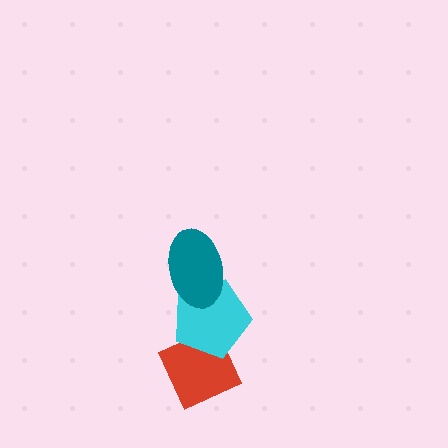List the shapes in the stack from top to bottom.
From top to bottom: the teal ellipse, the cyan pentagon, the red diamond.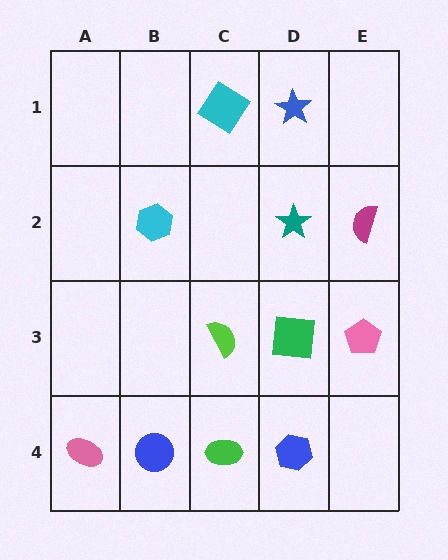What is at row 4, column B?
A blue circle.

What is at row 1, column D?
A blue star.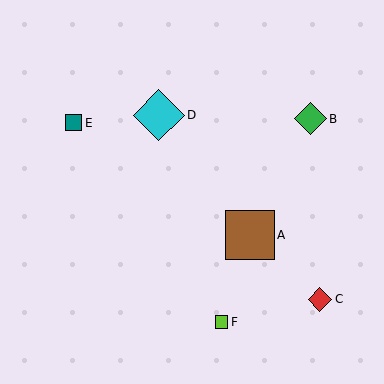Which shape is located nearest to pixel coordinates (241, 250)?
The brown square (labeled A) at (250, 235) is nearest to that location.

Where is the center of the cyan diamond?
The center of the cyan diamond is at (159, 115).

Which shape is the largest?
The cyan diamond (labeled D) is the largest.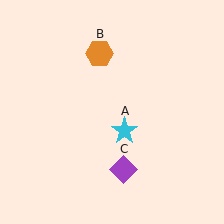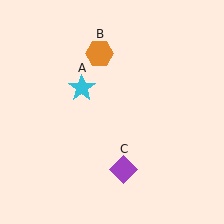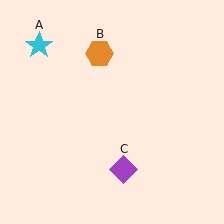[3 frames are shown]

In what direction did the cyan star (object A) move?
The cyan star (object A) moved up and to the left.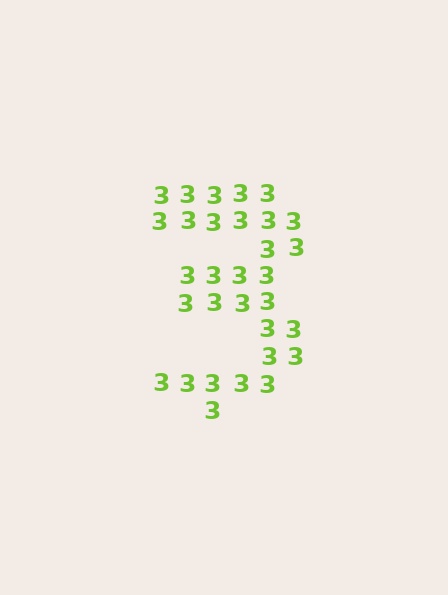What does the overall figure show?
The overall figure shows the digit 3.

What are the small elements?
The small elements are digit 3's.